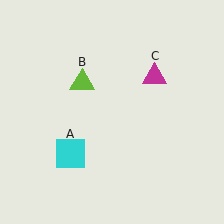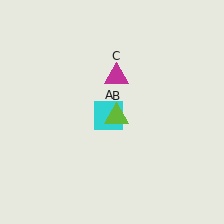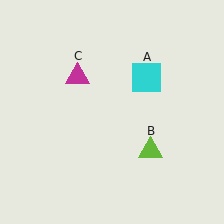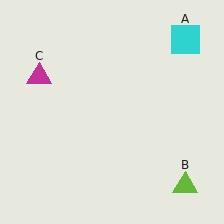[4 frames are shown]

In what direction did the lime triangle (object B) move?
The lime triangle (object B) moved down and to the right.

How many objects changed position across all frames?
3 objects changed position: cyan square (object A), lime triangle (object B), magenta triangle (object C).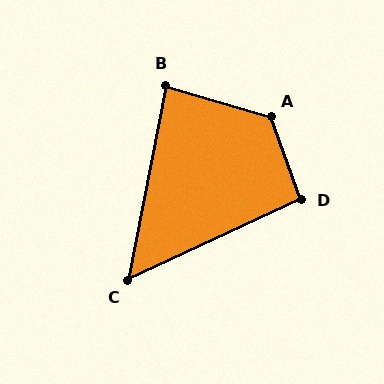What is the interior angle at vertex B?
Approximately 85 degrees (acute).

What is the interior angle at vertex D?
Approximately 95 degrees (obtuse).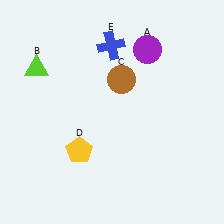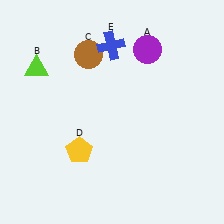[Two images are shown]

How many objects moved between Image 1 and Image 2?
1 object moved between the two images.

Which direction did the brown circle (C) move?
The brown circle (C) moved left.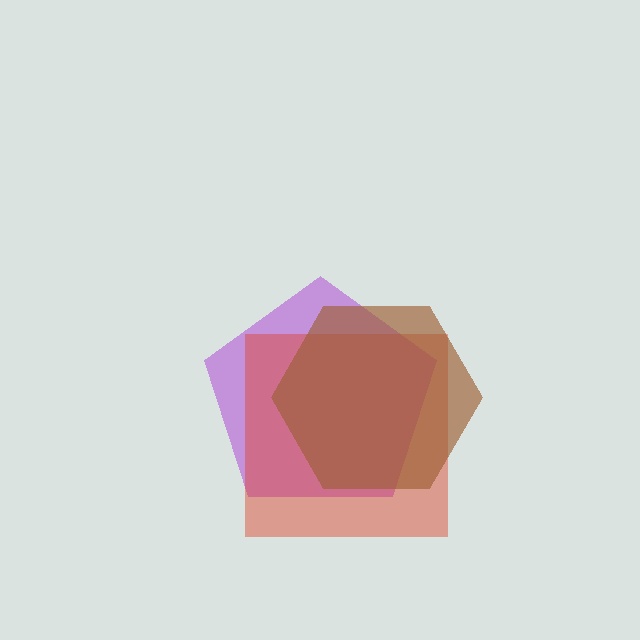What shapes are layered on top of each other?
The layered shapes are: a purple pentagon, a red square, a brown hexagon.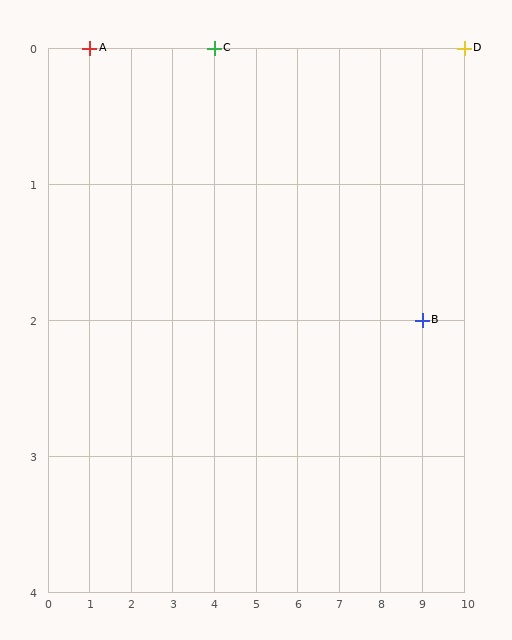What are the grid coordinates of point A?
Point A is at grid coordinates (1, 0).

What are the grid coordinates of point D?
Point D is at grid coordinates (10, 0).